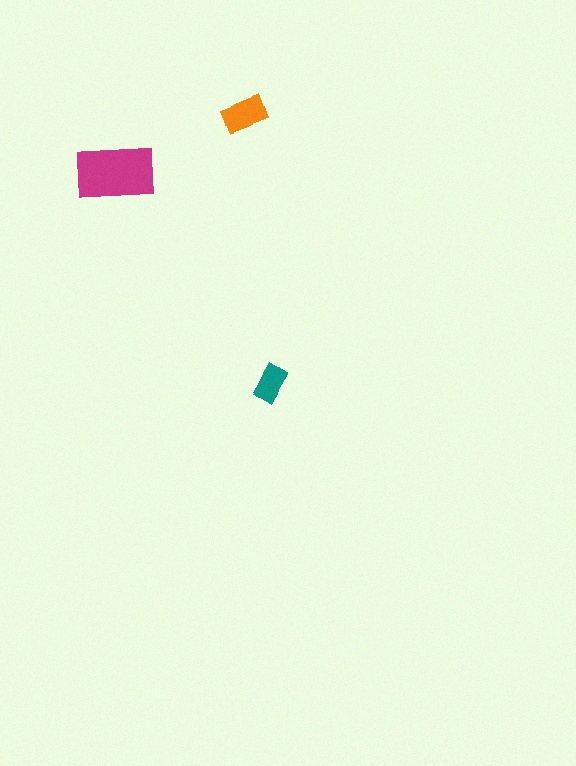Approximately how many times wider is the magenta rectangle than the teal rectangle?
About 2 times wider.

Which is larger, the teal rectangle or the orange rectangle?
The orange one.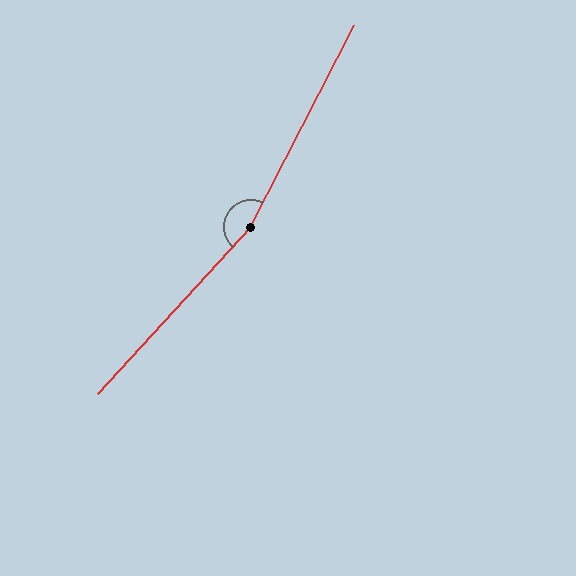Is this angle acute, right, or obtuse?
It is obtuse.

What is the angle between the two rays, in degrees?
Approximately 165 degrees.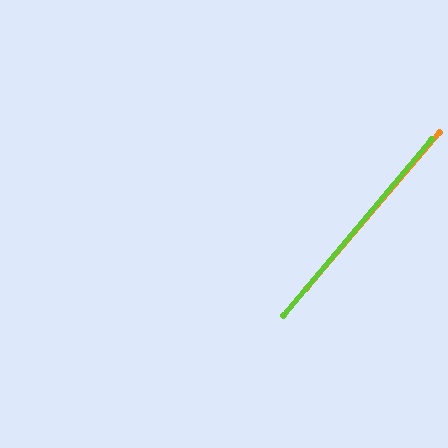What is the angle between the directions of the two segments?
Approximately 1 degree.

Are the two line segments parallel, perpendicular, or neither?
Parallel — their directions differ by only 0.7°.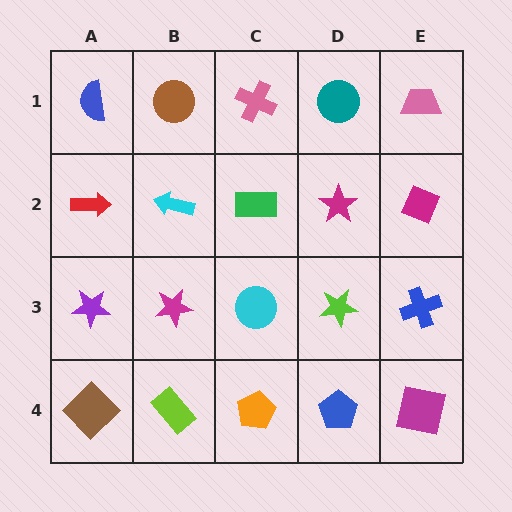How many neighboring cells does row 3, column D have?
4.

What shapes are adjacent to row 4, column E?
A blue cross (row 3, column E), a blue pentagon (row 4, column D).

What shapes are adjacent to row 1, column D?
A magenta star (row 2, column D), a pink cross (row 1, column C), a pink trapezoid (row 1, column E).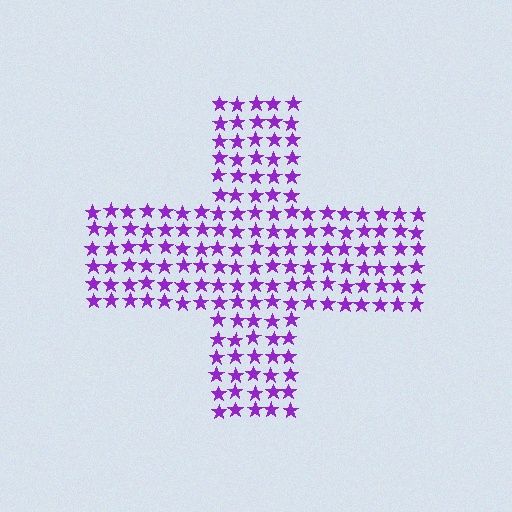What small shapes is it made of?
It is made of small stars.